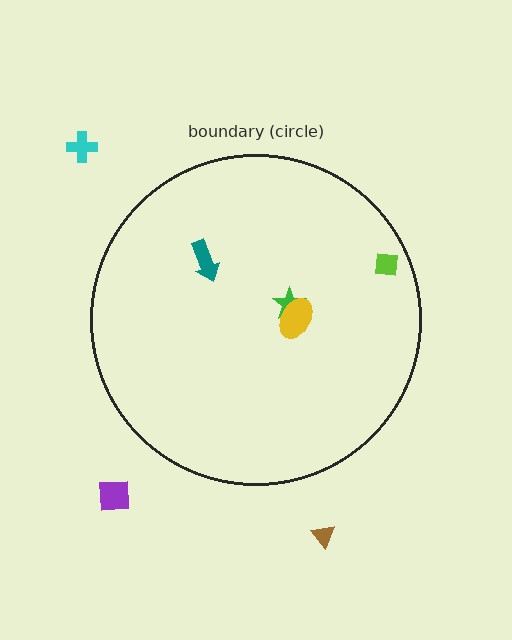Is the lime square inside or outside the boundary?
Inside.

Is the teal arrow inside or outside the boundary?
Inside.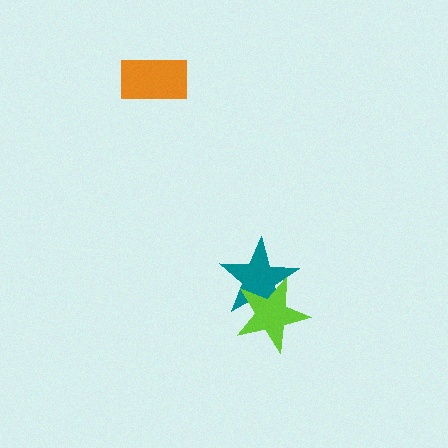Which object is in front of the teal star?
The lime star is in front of the teal star.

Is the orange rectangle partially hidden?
No, no other shape covers it.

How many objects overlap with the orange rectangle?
0 objects overlap with the orange rectangle.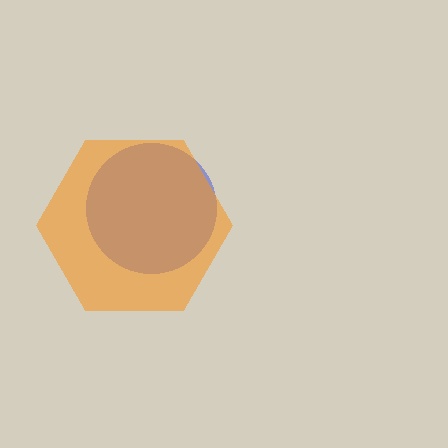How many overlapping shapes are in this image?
There are 2 overlapping shapes in the image.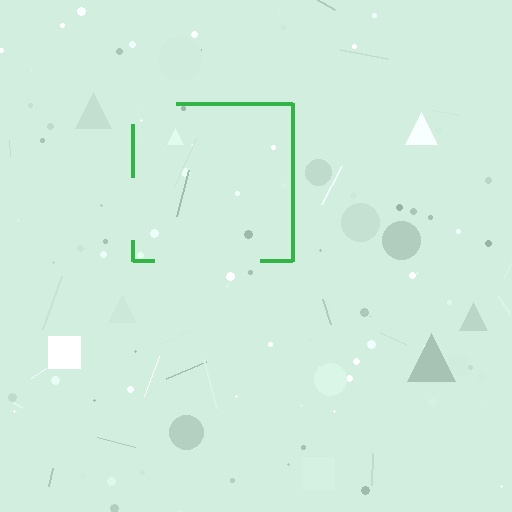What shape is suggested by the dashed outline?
The dashed outline suggests a square.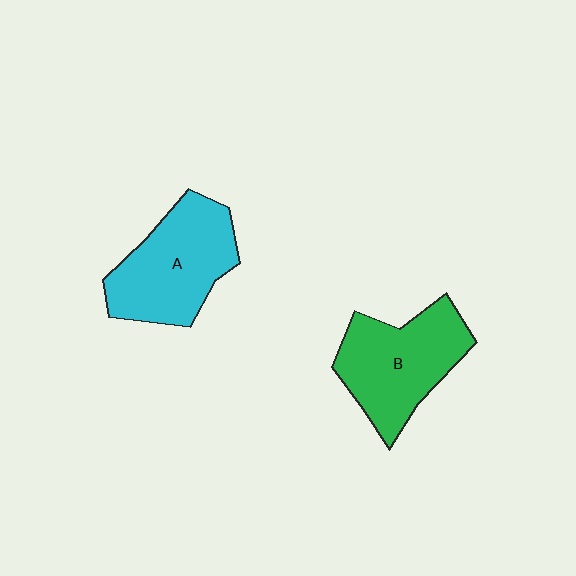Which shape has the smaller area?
Shape B (green).